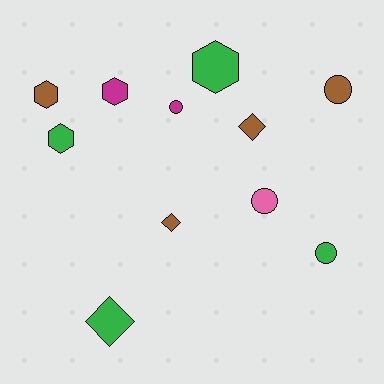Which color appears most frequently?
Brown, with 4 objects.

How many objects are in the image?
There are 11 objects.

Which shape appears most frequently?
Hexagon, with 4 objects.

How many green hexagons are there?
There are 2 green hexagons.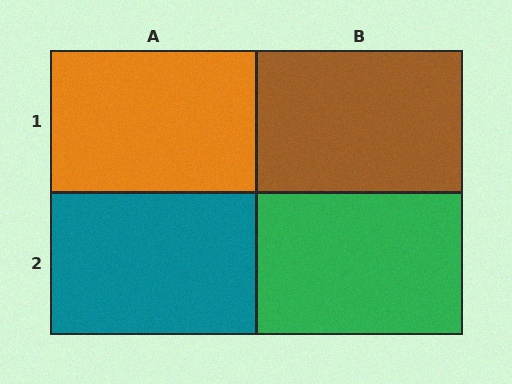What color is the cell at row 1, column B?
Brown.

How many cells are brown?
1 cell is brown.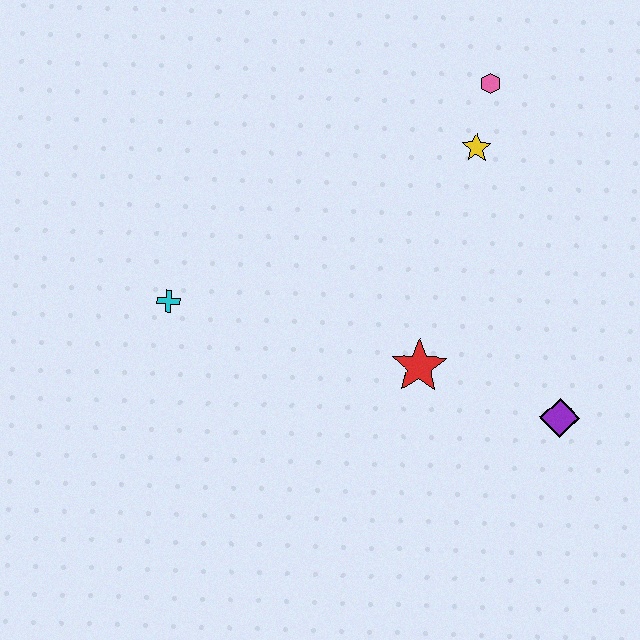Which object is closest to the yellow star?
The pink hexagon is closest to the yellow star.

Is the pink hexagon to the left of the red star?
No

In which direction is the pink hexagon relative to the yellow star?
The pink hexagon is above the yellow star.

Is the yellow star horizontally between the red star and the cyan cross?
No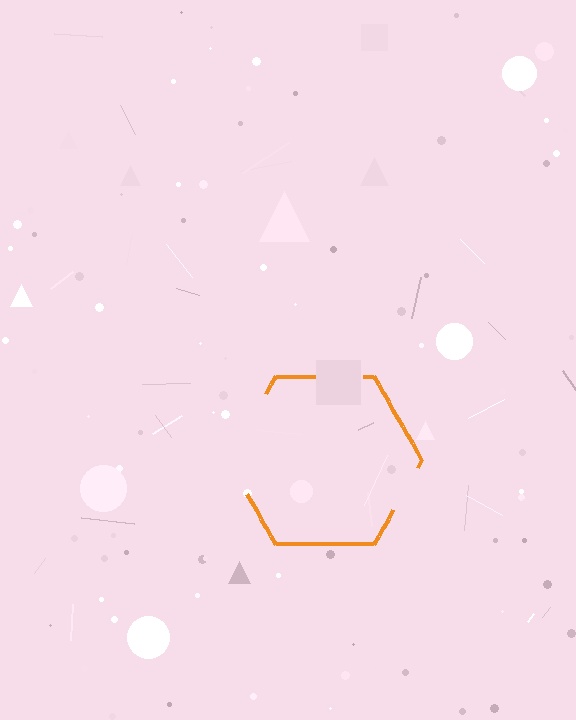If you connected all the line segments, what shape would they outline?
They would outline a hexagon.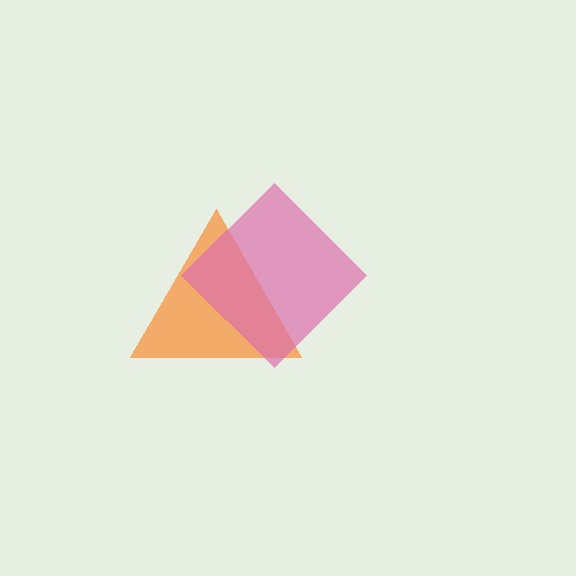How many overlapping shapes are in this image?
There are 2 overlapping shapes in the image.